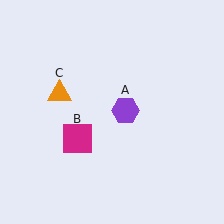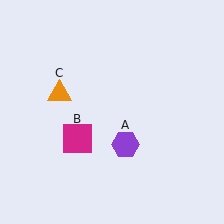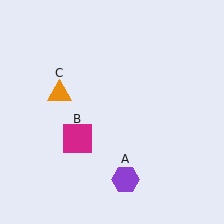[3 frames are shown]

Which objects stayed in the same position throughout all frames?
Magenta square (object B) and orange triangle (object C) remained stationary.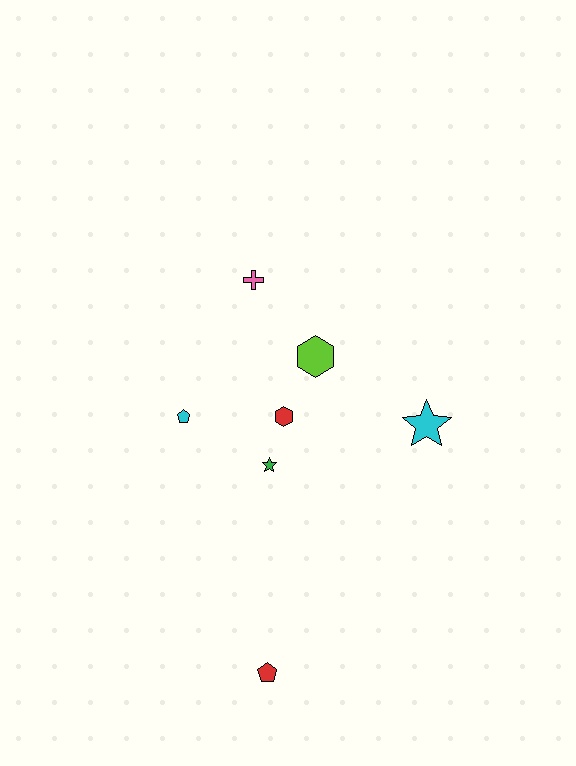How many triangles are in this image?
There are no triangles.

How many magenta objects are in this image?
There are no magenta objects.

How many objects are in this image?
There are 7 objects.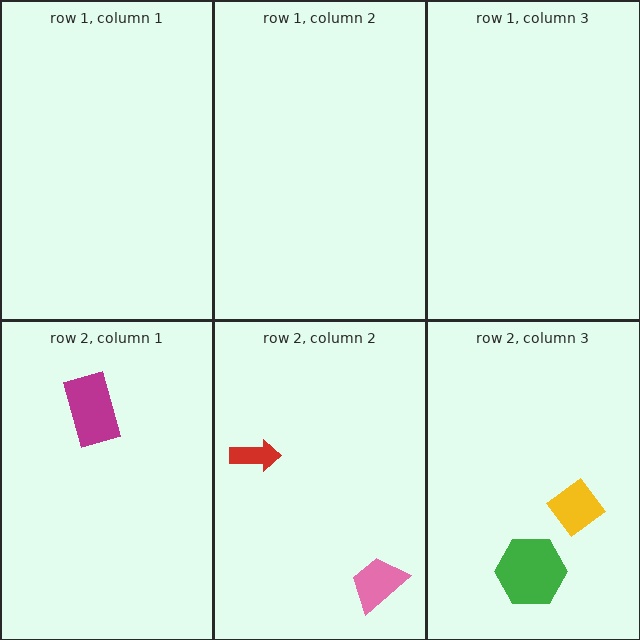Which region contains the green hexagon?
The row 2, column 3 region.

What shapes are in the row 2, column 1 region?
The magenta rectangle.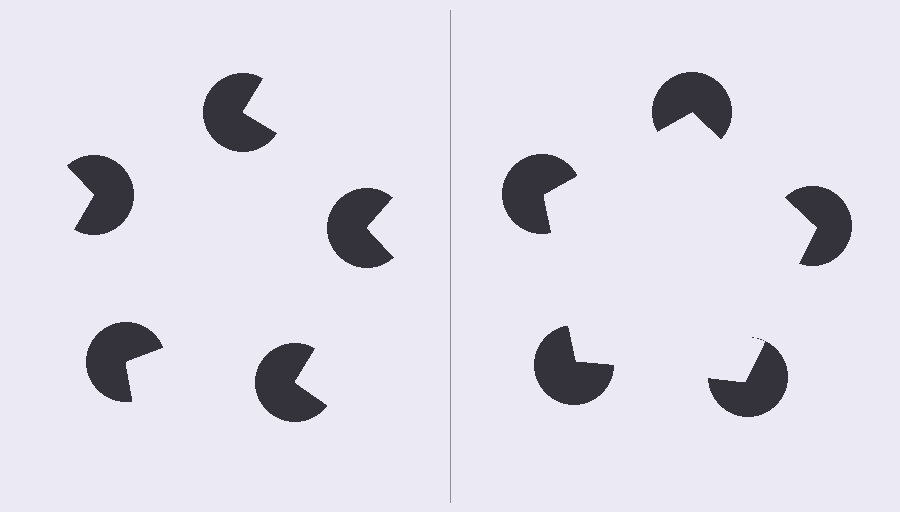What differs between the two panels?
The pac-man discs are positioned identically on both sides; only the wedge orientations differ. On the right they align to a pentagon; on the left they are misaligned.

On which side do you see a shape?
An illusory pentagon appears on the right side. On the left side the wedge cuts are rotated, so no coherent shape forms.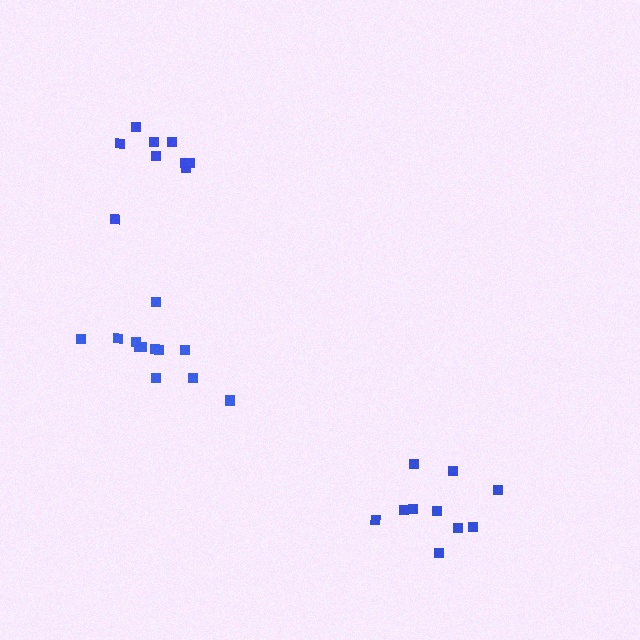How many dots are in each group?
Group 1: 9 dots, Group 2: 12 dots, Group 3: 10 dots (31 total).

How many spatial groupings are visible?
There are 3 spatial groupings.